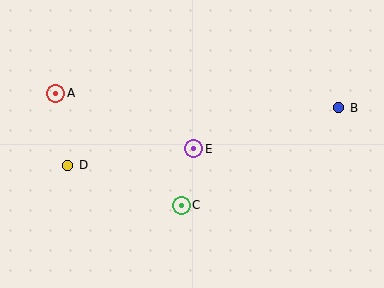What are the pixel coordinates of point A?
Point A is at (56, 93).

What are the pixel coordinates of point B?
Point B is at (339, 108).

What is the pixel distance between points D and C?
The distance between D and C is 120 pixels.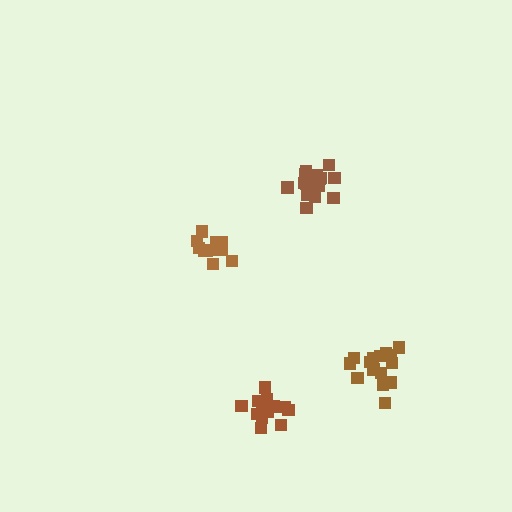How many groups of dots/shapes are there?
There are 4 groups.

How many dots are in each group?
Group 1: 19 dots, Group 2: 17 dots, Group 3: 15 dots, Group 4: 14 dots (65 total).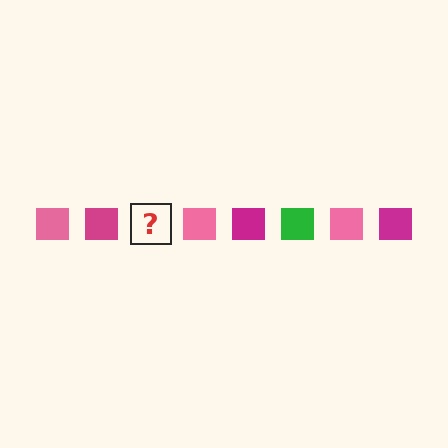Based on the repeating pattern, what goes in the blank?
The blank should be a green square.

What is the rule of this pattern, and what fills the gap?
The rule is that the pattern cycles through pink, magenta, green squares. The gap should be filled with a green square.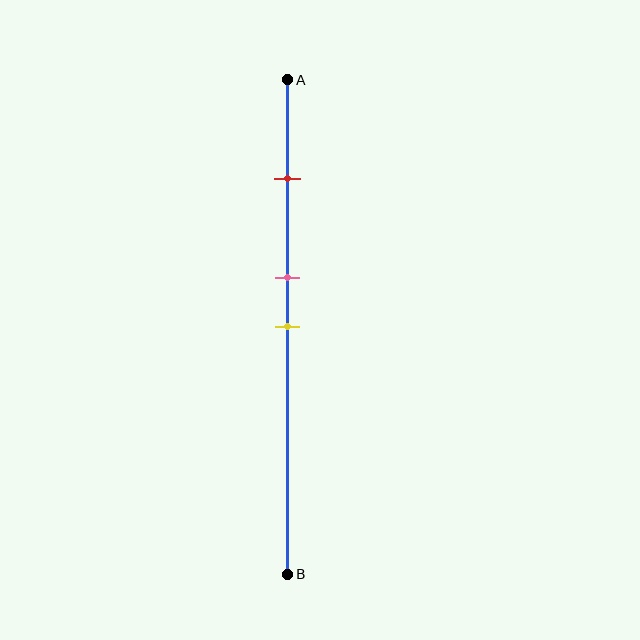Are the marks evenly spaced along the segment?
No, the marks are not evenly spaced.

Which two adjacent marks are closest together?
The pink and yellow marks are the closest adjacent pair.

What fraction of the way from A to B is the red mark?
The red mark is approximately 20% (0.2) of the way from A to B.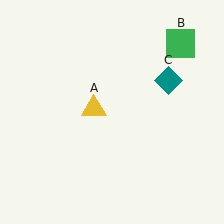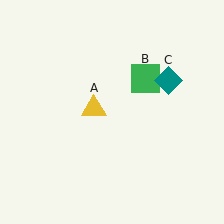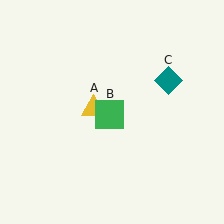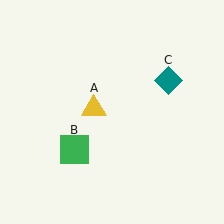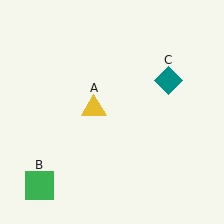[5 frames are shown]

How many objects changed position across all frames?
1 object changed position: green square (object B).